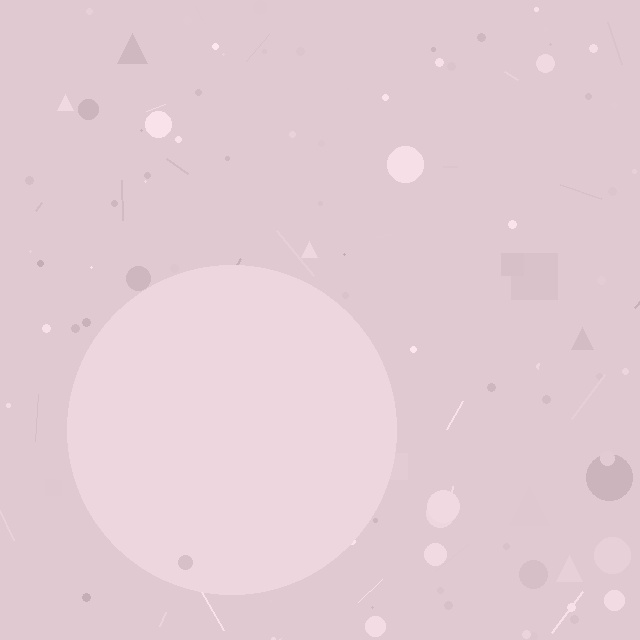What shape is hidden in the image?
A circle is hidden in the image.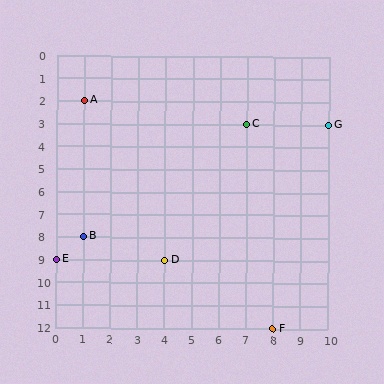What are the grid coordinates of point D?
Point D is at grid coordinates (4, 9).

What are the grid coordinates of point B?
Point B is at grid coordinates (1, 8).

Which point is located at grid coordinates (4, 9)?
Point D is at (4, 9).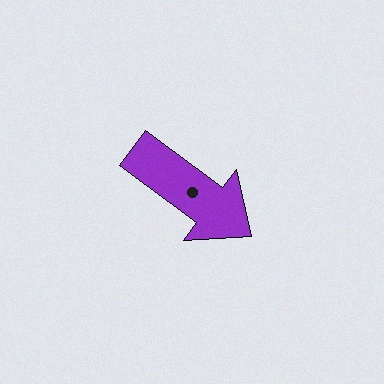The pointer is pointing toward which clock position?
Roughly 4 o'clock.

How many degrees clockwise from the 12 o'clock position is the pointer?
Approximately 127 degrees.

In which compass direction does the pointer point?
Southeast.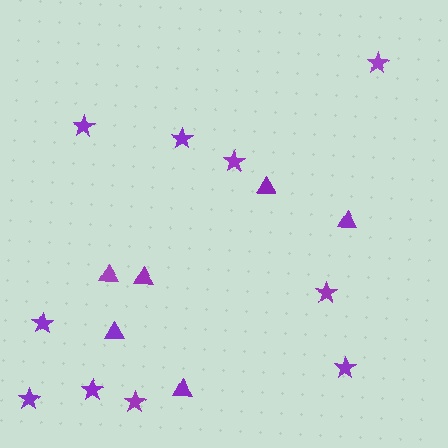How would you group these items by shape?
There are 2 groups: one group of triangles (6) and one group of stars (10).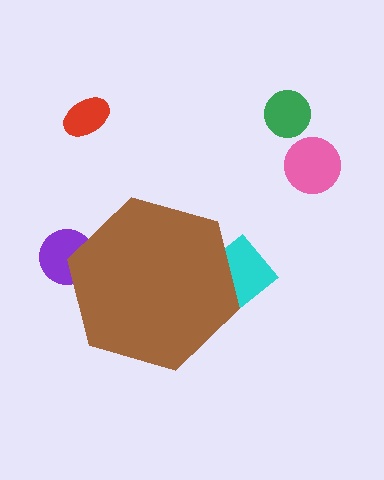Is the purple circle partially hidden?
Yes, the purple circle is partially hidden behind the brown hexagon.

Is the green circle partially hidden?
No, the green circle is fully visible.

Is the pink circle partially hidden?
No, the pink circle is fully visible.